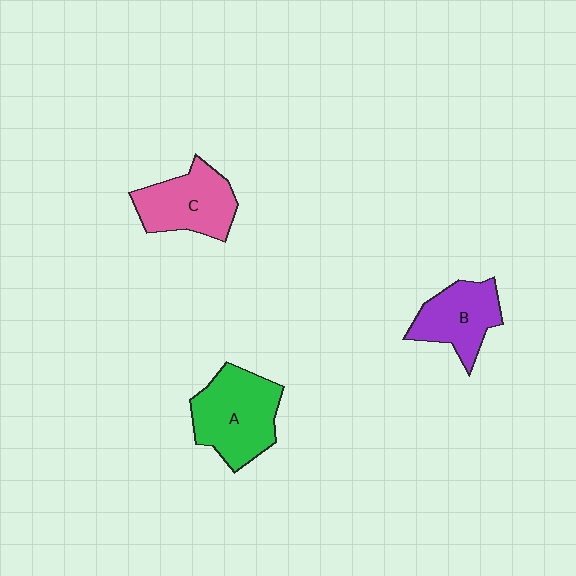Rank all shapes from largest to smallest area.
From largest to smallest: A (green), C (pink), B (purple).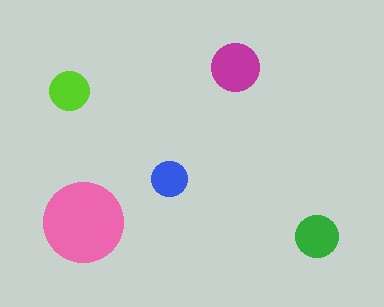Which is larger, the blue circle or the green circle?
The green one.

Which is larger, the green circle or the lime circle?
The green one.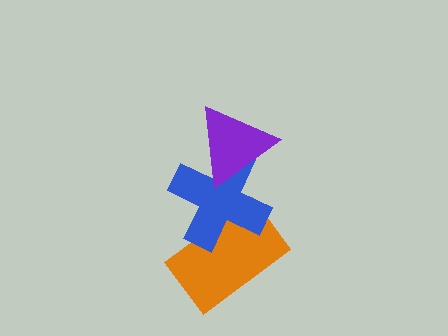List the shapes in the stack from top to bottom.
From top to bottom: the purple triangle, the blue cross, the orange rectangle.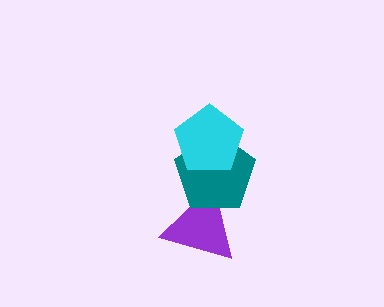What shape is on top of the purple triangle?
The teal pentagon is on top of the purple triangle.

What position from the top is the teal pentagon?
The teal pentagon is 2nd from the top.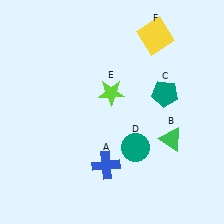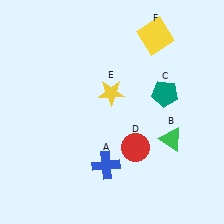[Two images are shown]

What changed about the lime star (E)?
In Image 1, E is lime. In Image 2, it changed to yellow.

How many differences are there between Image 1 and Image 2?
There are 2 differences between the two images.